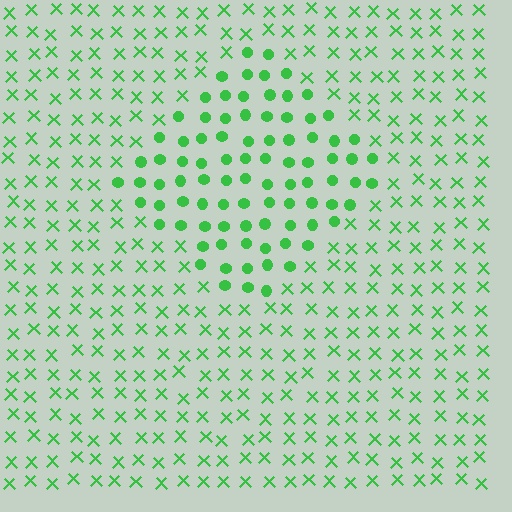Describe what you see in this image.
The image is filled with small green elements arranged in a uniform grid. A diamond-shaped region contains circles, while the surrounding area contains X marks. The boundary is defined purely by the change in element shape.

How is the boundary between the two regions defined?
The boundary is defined by a change in element shape: circles inside vs. X marks outside. All elements share the same color and spacing.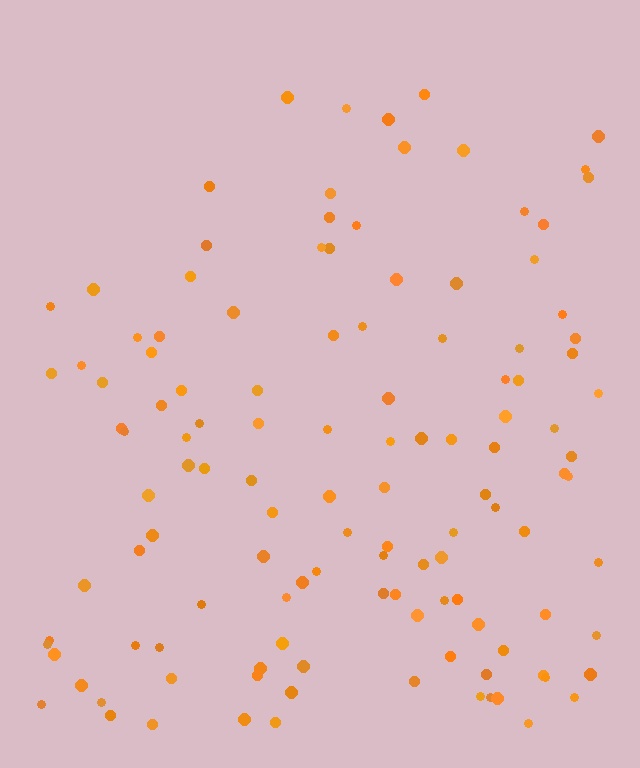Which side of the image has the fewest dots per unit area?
The top.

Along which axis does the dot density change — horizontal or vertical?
Vertical.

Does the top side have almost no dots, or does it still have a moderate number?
Still a moderate number, just noticeably fewer than the bottom.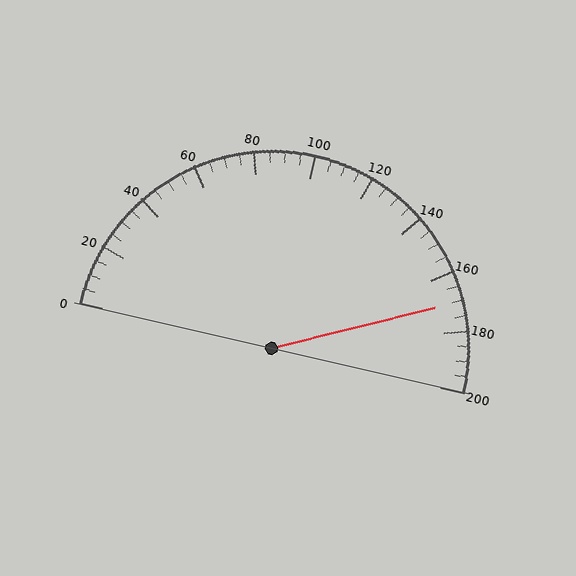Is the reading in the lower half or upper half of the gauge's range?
The reading is in the upper half of the range (0 to 200).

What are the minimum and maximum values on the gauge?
The gauge ranges from 0 to 200.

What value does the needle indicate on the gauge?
The needle indicates approximately 170.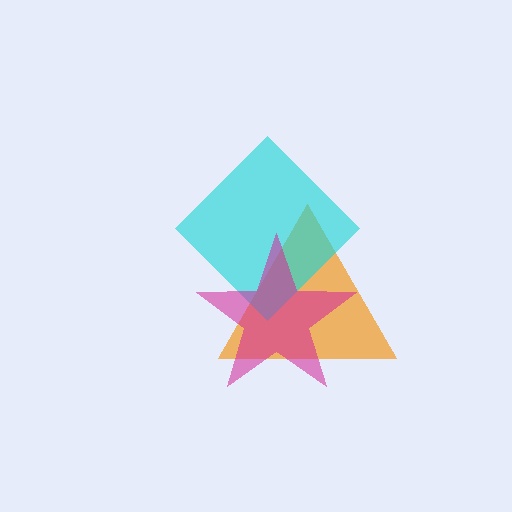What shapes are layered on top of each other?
The layered shapes are: an orange triangle, a cyan diamond, a magenta star.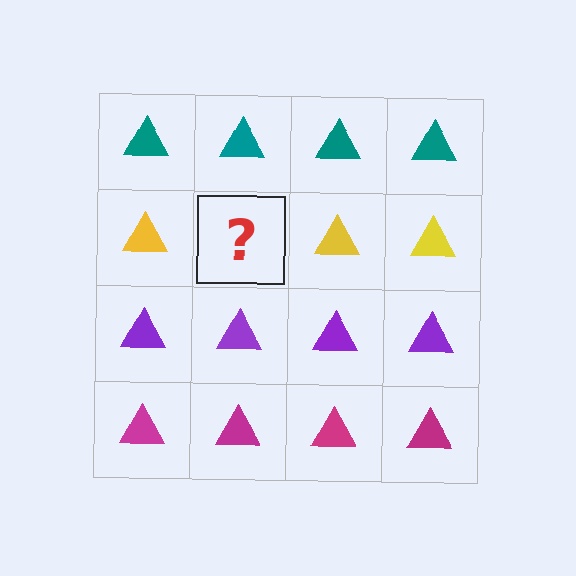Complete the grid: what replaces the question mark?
The question mark should be replaced with a yellow triangle.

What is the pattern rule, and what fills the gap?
The rule is that each row has a consistent color. The gap should be filled with a yellow triangle.